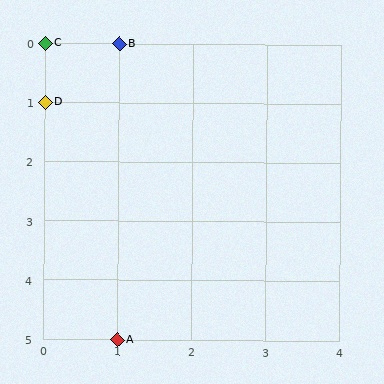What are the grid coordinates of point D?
Point D is at grid coordinates (0, 1).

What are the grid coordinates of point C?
Point C is at grid coordinates (0, 0).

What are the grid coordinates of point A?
Point A is at grid coordinates (1, 5).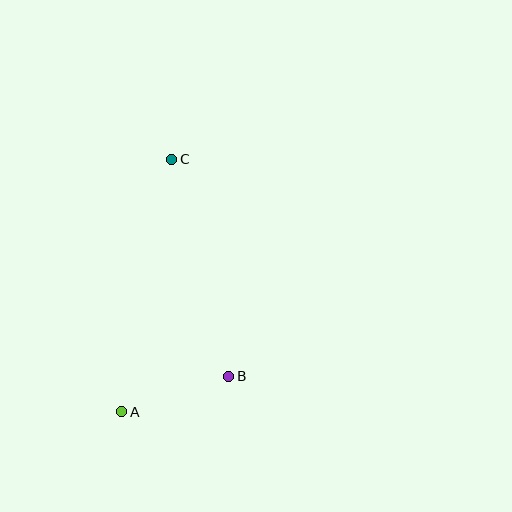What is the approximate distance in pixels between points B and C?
The distance between B and C is approximately 224 pixels.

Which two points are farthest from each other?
Points A and C are farthest from each other.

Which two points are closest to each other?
Points A and B are closest to each other.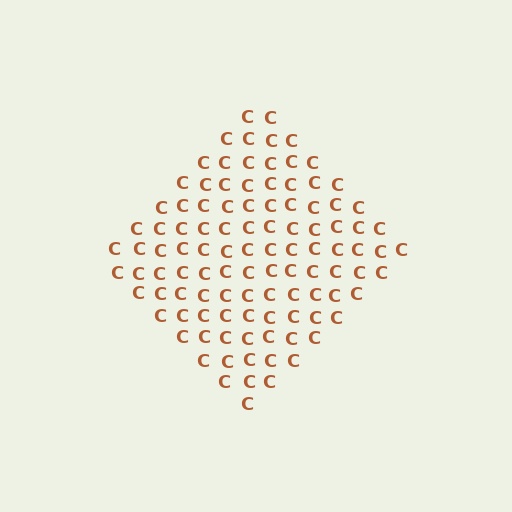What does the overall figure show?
The overall figure shows a diamond.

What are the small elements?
The small elements are letter C's.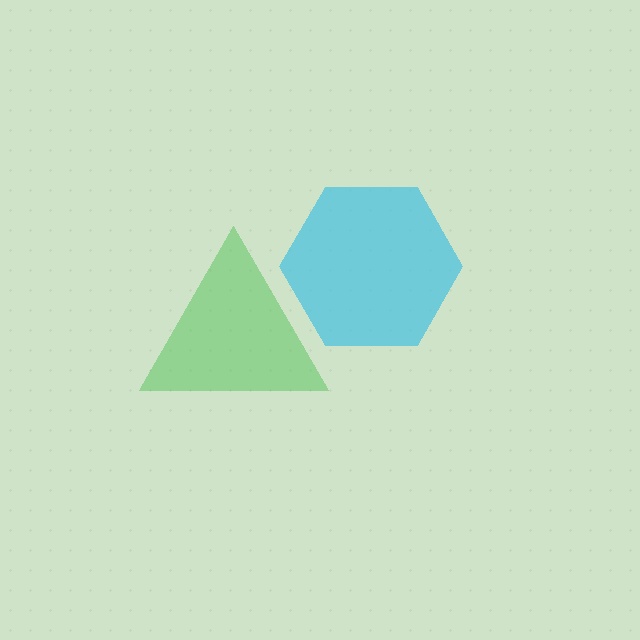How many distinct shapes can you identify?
There are 2 distinct shapes: a cyan hexagon, a green triangle.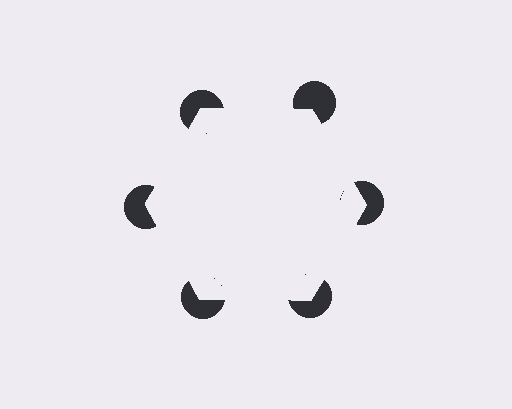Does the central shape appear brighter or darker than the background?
It typically appears slightly brighter than the background, even though no actual brightness change is drawn.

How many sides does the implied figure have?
6 sides.